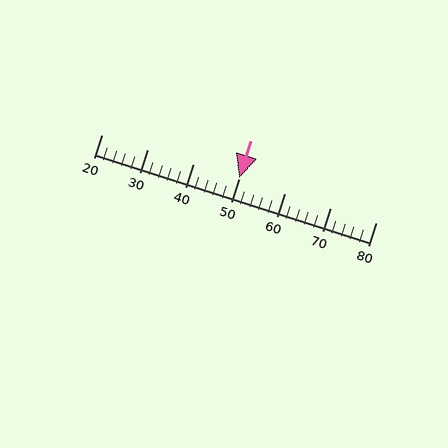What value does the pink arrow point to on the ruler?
The pink arrow points to approximately 50.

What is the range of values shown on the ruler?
The ruler shows values from 20 to 80.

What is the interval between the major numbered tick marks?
The major tick marks are spaced 10 units apart.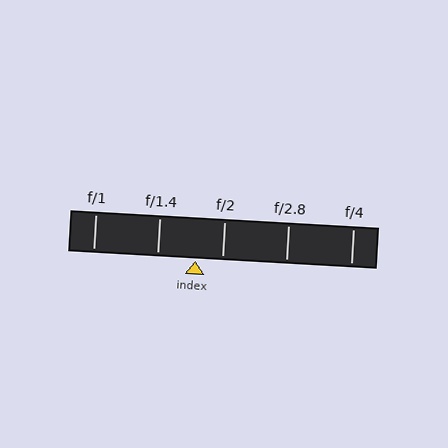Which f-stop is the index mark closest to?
The index mark is closest to f/2.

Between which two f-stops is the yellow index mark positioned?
The index mark is between f/1.4 and f/2.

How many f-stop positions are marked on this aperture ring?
There are 5 f-stop positions marked.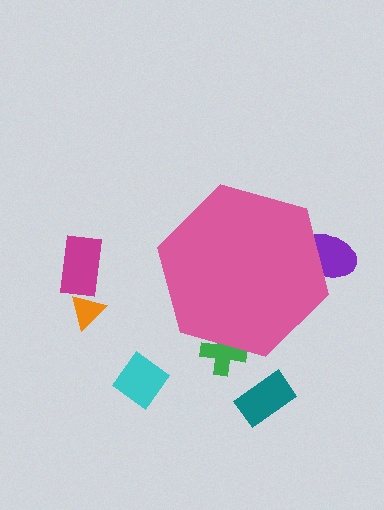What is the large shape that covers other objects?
A pink hexagon.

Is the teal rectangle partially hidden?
No, the teal rectangle is fully visible.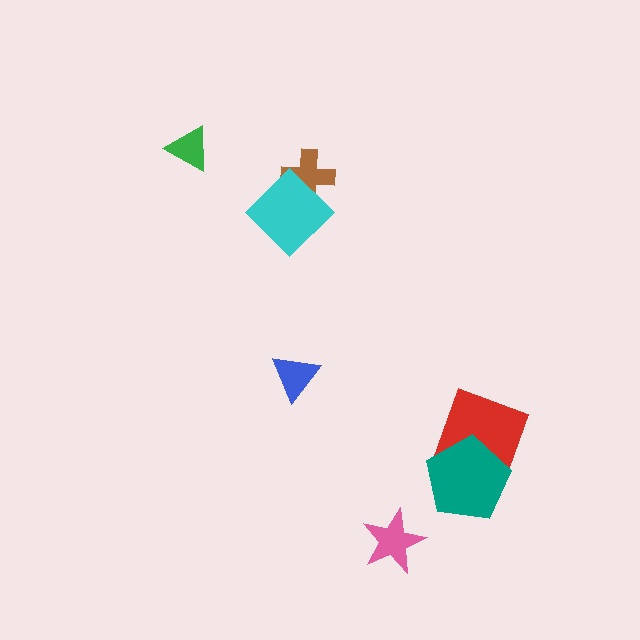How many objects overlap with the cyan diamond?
1 object overlaps with the cyan diamond.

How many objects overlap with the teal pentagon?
1 object overlaps with the teal pentagon.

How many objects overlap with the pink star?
0 objects overlap with the pink star.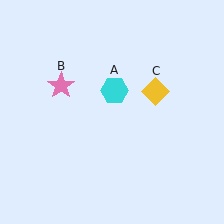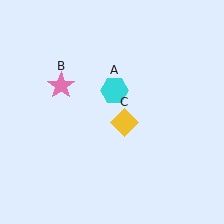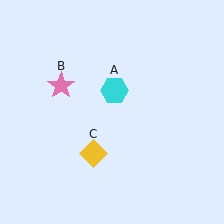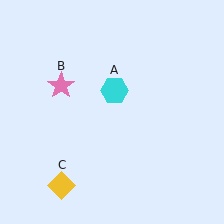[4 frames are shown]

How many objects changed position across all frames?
1 object changed position: yellow diamond (object C).